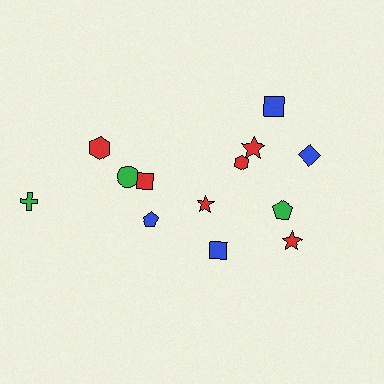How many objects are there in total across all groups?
There are 13 objects.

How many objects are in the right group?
There are 8 objects.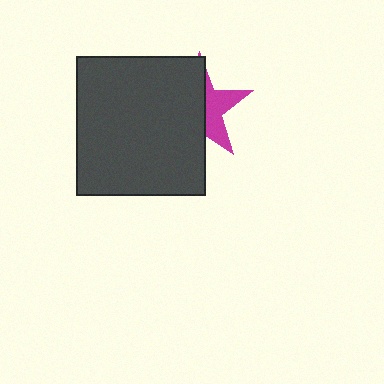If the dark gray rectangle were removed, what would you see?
You would see the complete magenta star.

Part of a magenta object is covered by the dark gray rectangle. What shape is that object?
It is a star.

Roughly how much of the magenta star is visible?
A small part of it is visible (roughly 39%).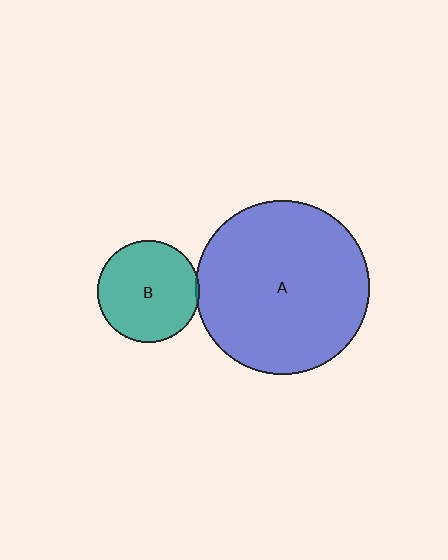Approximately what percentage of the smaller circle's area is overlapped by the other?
Approximately 5%.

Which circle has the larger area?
Circle A (blue).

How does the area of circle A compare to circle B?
Approximately 2.9 times.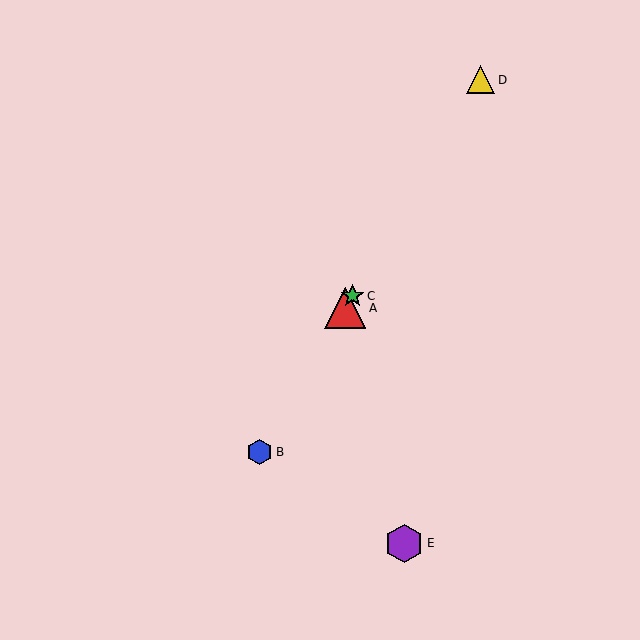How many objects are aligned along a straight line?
4 objects (A, B, C, D) are aligned along a straight line.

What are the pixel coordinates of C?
Object C is at (352, 296).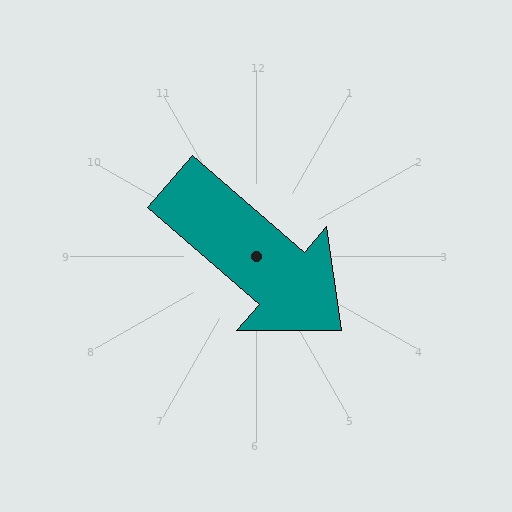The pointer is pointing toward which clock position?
Roughly 4 o'clock.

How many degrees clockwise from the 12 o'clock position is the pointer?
Approximately 131 degrees.